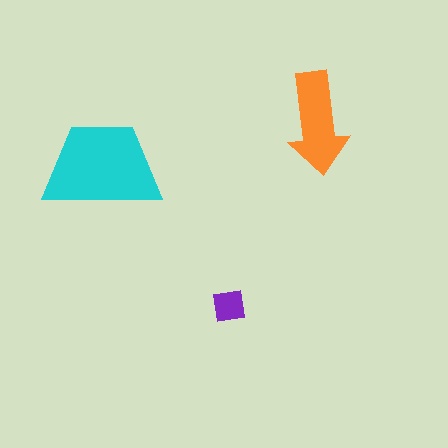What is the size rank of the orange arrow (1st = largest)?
2nd.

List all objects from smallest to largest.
The purple square, the orange arrow, the cyan trapezoid.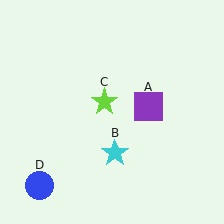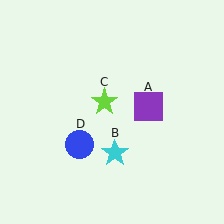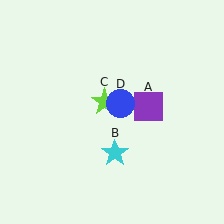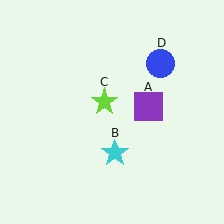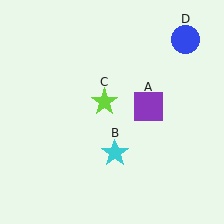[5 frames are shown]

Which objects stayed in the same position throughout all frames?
Purple square (object A) and cyan star (object B) and lime star (object C) remained stationary.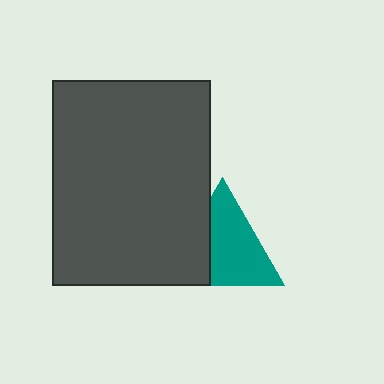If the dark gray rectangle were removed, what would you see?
You would see the complete teal triangle.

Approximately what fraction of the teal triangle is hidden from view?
Roughly 34% of the teal triangle is hidden behind the dark gray rectangle.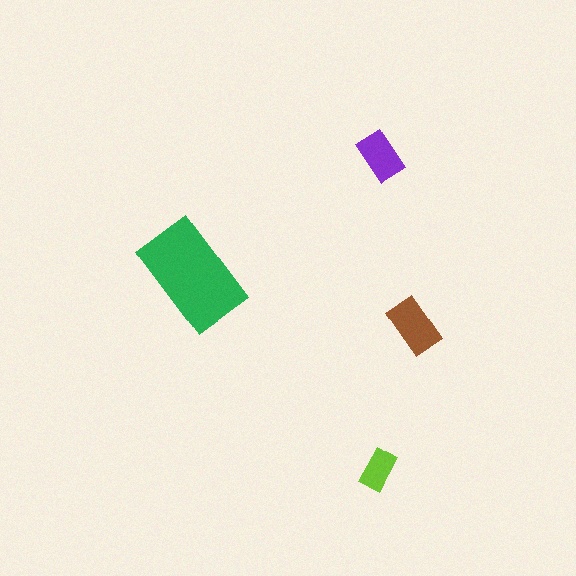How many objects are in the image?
There are 4 objects in the image.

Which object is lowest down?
The lime rectangle is bottommost.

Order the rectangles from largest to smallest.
the green one, the brown one, the purple one, the lime one.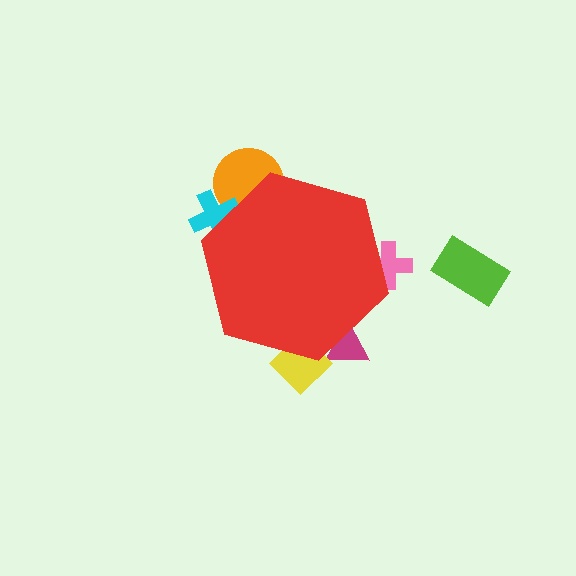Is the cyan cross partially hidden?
Yes, the cyan cross is partially hidden behind the red hexagon.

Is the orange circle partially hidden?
Yes, the orange circle is partially hidden behind the red hexagon.